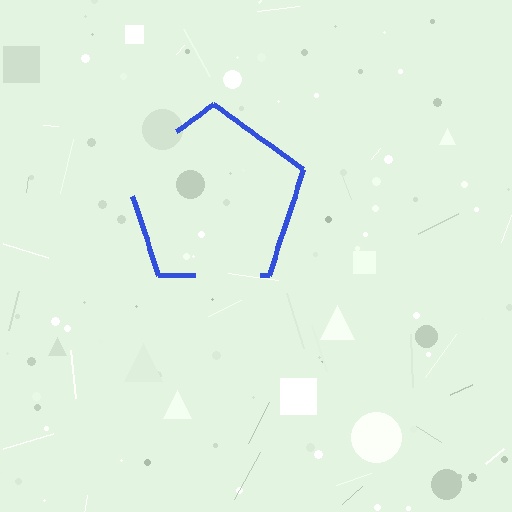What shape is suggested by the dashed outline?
The dashed outline suggests a pentagon.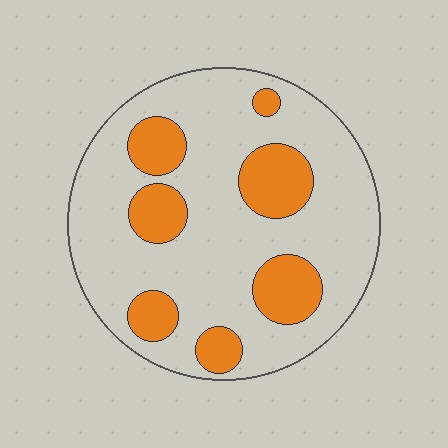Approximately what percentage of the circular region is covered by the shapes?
Approximately 25%.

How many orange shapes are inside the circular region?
7.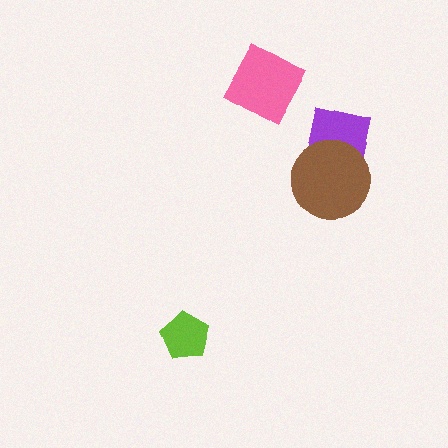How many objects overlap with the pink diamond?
0 objects overlap with the pink diamond.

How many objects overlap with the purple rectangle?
1 object overlaps with the purple rectangle.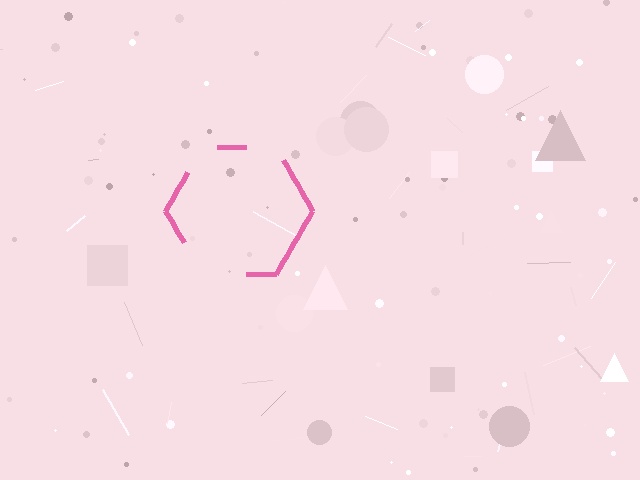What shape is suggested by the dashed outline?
The dashed outline suggests a hexagon.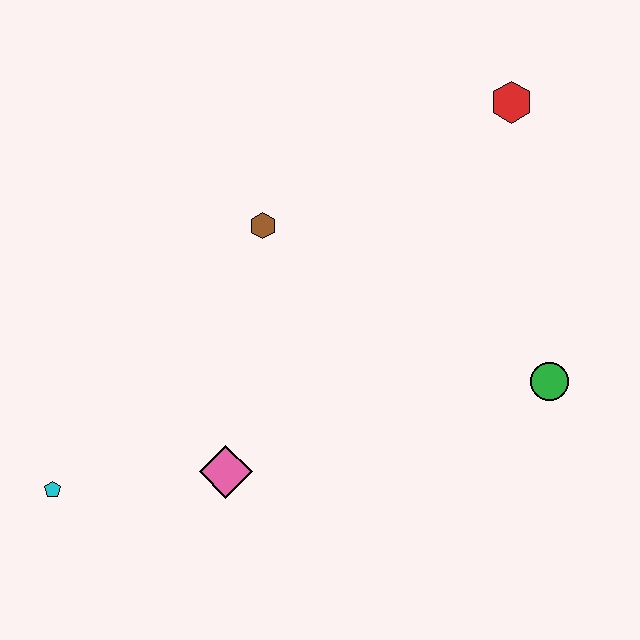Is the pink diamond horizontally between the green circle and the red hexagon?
No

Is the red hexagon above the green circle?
Yes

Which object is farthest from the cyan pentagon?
The red hexagon is farthest from the cyan pentagon.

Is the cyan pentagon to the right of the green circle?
No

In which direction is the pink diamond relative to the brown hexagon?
The pink diamond is below the brown hexagon.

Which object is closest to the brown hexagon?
The pink diamond is closest to the brown hexagon.